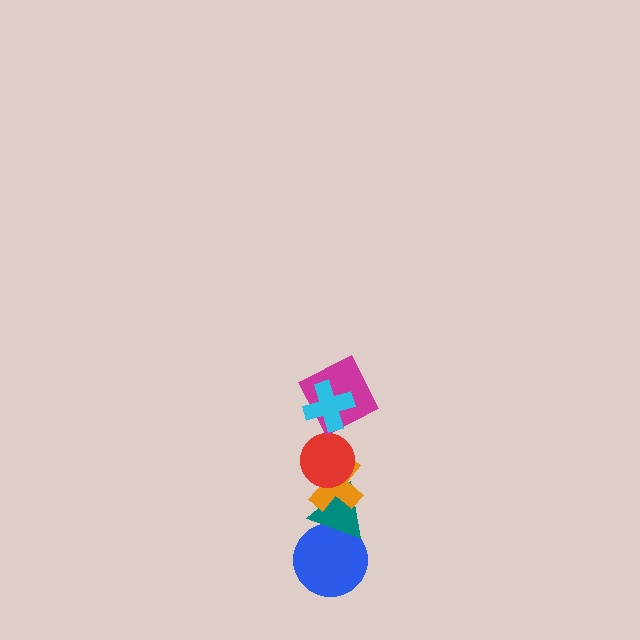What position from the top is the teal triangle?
The teal triangle is 5th from the top.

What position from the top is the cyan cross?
The cyan cross is 1st from the top.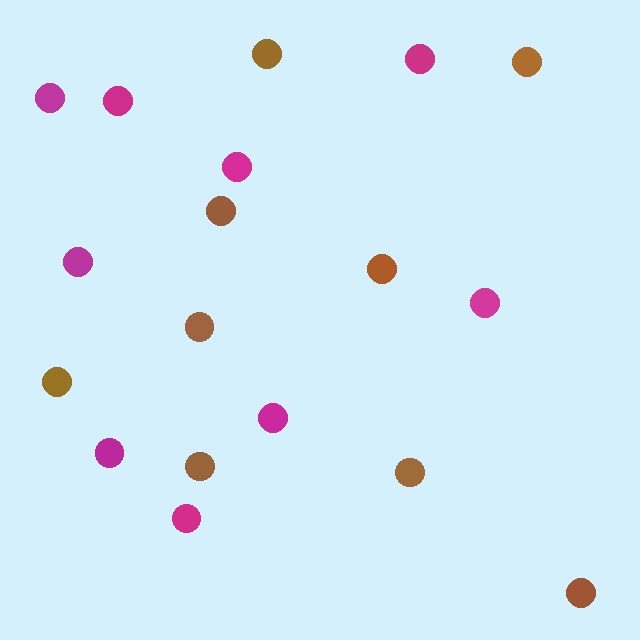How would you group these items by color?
There are 2 groups: one group of brown circles (9) and one group of magenta circles (9).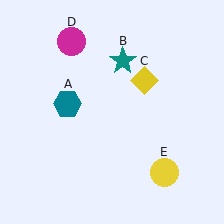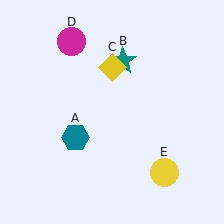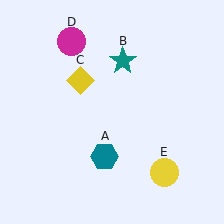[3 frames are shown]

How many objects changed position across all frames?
2 objects changed position: teal hexagon (object A), yellow diamond (object C).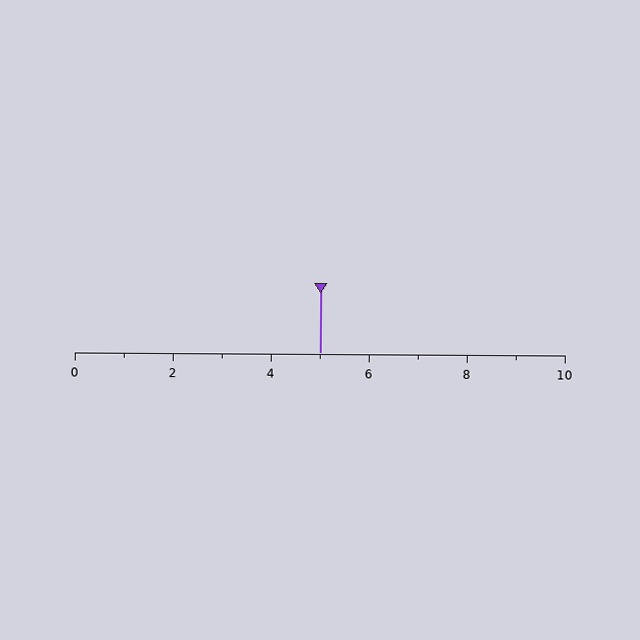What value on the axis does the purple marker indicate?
The marker indicates approximately 5.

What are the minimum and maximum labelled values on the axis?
The axis runs from 0 to 10.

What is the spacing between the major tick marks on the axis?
The major ticks are spaced 2 apart.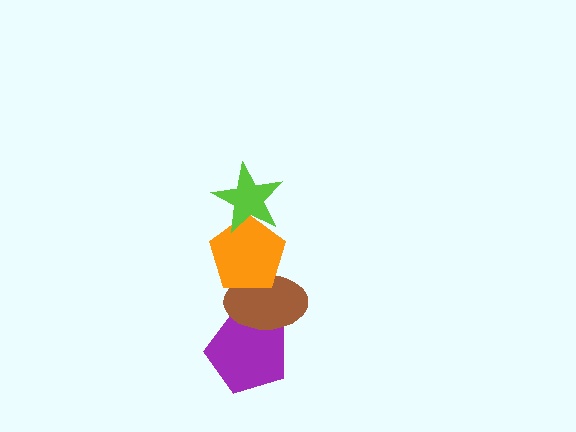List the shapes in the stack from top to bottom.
From top to bottom: the lime star, the orange pentagon, the brown ellipse, the purple pentagon.